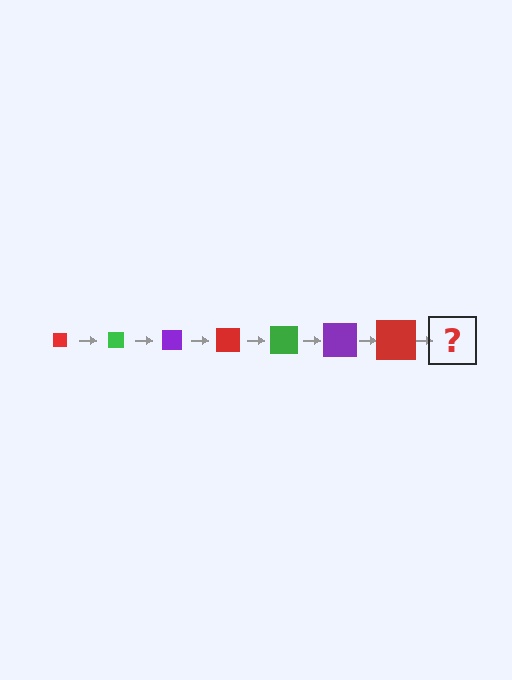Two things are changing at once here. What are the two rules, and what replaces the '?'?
The two rules are that the square grows larger each step and the color cycles through red, green, and purple. The '?' should be a green square, larger than the previous one.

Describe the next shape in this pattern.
It should be a green square, larger than the previous one.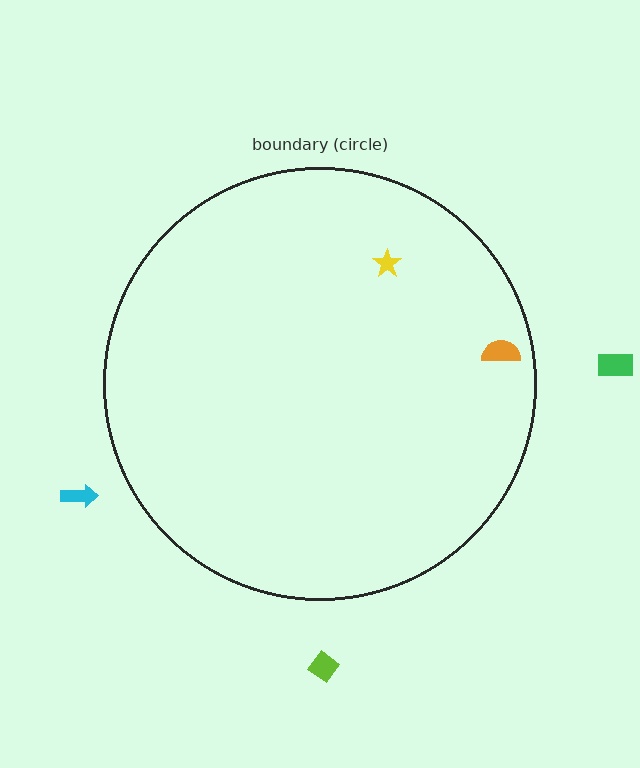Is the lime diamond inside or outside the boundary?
Outside.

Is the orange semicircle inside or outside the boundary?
Inside.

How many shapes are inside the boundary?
2 inside, 3 outside.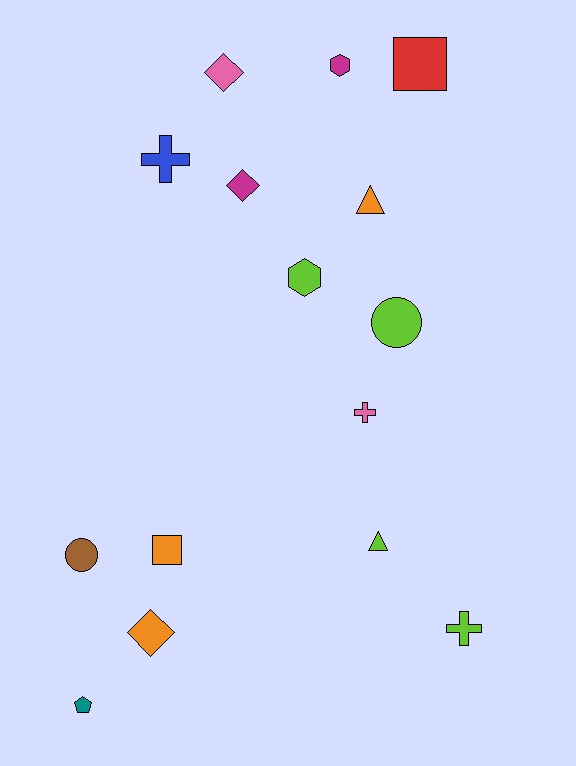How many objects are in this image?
There are 15 objects.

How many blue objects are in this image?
There is 1 blue object.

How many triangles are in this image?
There are 2 triangles.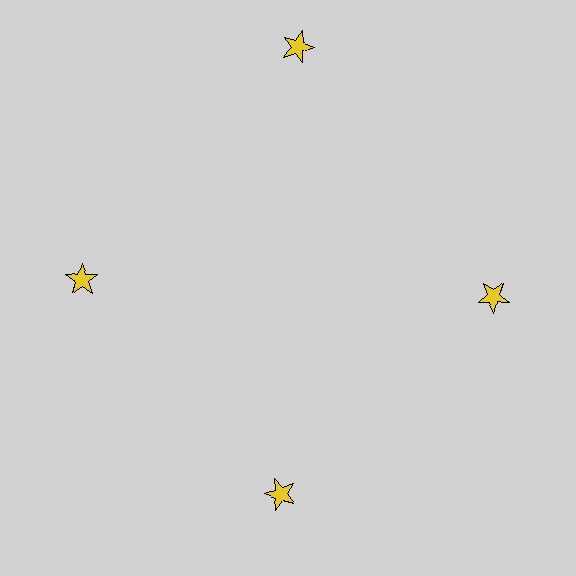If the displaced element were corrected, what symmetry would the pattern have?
It would have 4-fold rotational symmetry — the pattern would map onto itself every 90 degrees.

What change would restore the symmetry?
The symmetry would be restored by moving it inward, back onto the ring so that all 4 stars sit at equal angles and equal distance from the center.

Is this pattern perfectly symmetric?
No. The 4 yellow stars are arranged in a ring, but one element near the 12 o'clock position is pushed outward from the center, breaking the 4-fold rotational symmetry.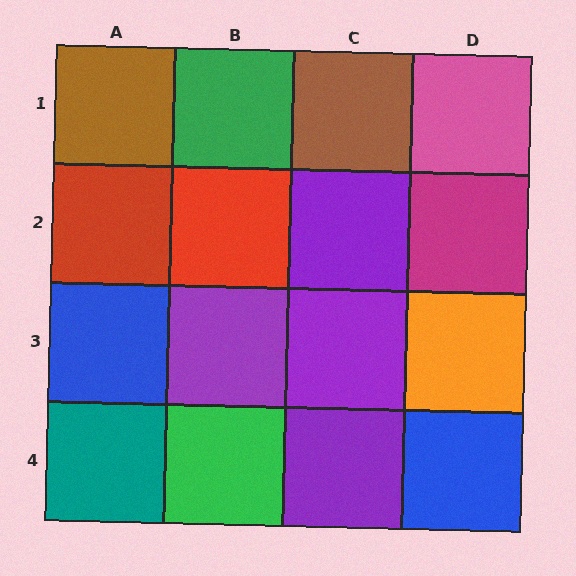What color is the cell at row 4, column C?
Purple.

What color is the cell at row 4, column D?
Blue.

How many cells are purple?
4 cells are purple.